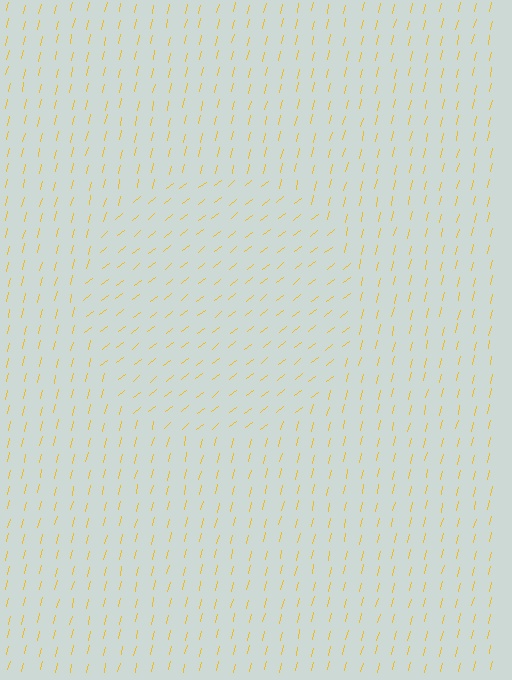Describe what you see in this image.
The image is filled with small yellow line segments. A circle region in the image has lines oriented differently from the surrounding lines, creating a visible texture boundary.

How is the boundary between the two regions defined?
The boundary is defined purely by a change in line orientation (approximately 39 degrees difference). All lines are the same color and thickness.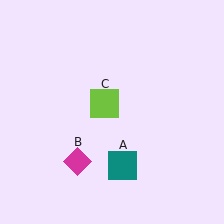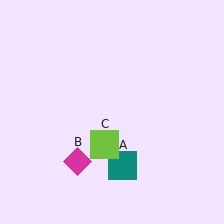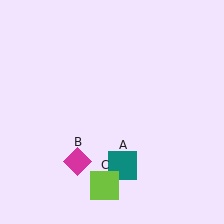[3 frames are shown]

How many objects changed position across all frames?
1 object changed position: lime square (object C).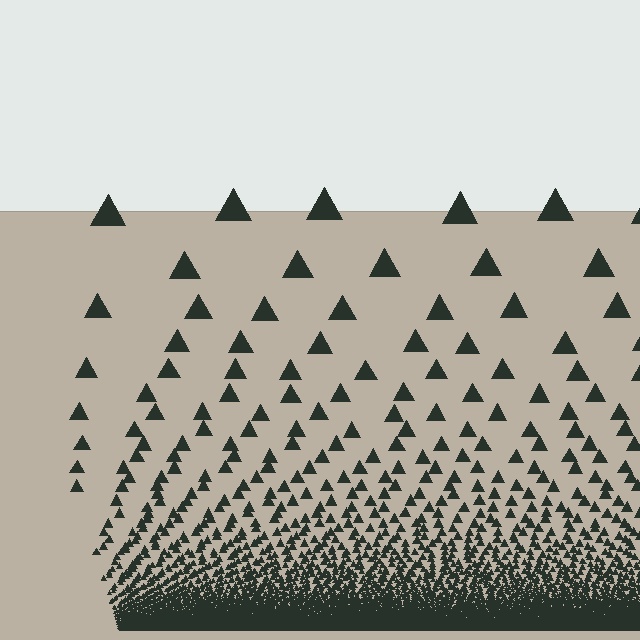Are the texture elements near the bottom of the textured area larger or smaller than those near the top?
Smaller. The gradient is inverted — elements near the bottom are smaller and denser.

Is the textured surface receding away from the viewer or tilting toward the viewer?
The surface appears to tilt toward the viewer. Texture elements get larger and sparser toward the top.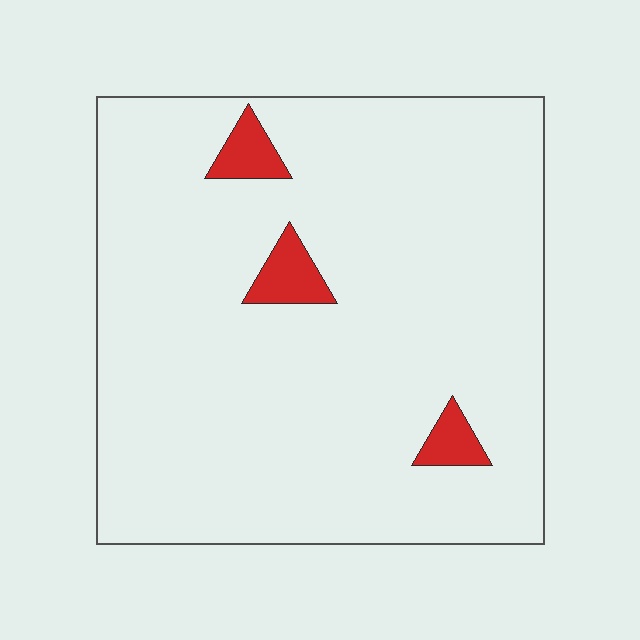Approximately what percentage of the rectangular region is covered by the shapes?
Approximately 5%.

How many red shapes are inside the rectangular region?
3.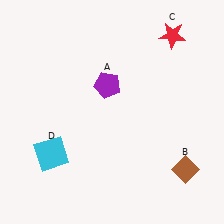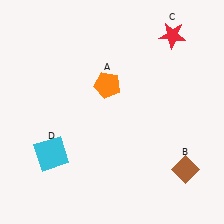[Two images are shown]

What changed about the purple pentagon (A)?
In Image 1, A is purple. In Image 2, it changed to orange.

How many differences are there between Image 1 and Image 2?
There is 1 difference between the two images.